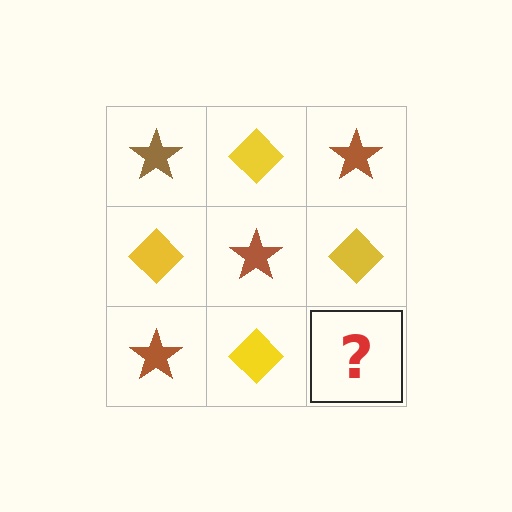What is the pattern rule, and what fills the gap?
The rule is that it alternates brown star and yellow diamond in a checkerboard pattern. The gap should be filled with a brown star.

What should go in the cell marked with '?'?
The missing cell should contain a brown star.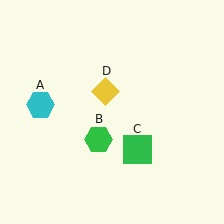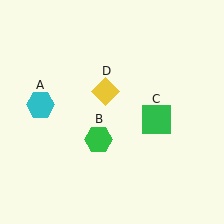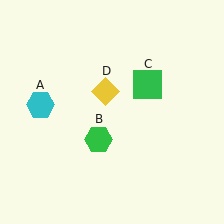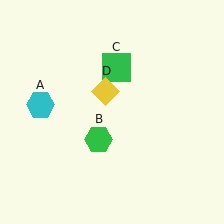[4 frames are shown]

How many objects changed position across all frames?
1 object changed position: green square (object C).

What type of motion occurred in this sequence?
The green square (object C) rotated counterclockwise around the center of the scene.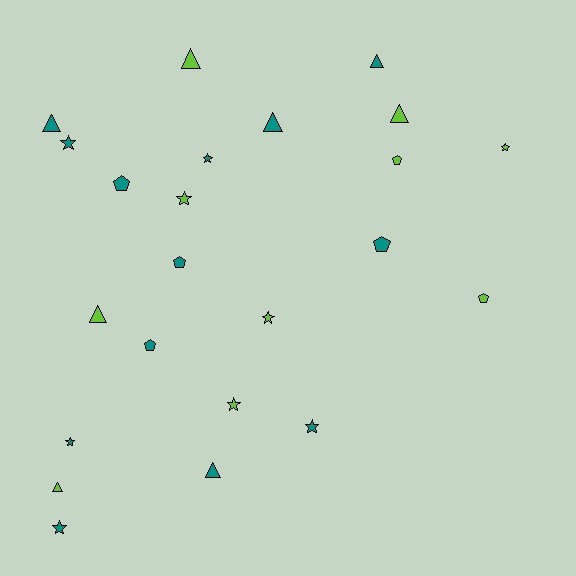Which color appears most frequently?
Teal, with 13 objects.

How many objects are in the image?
There are 23 objects.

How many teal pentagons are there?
There are 4 teal pentagons.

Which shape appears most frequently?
Star, with 9 objects.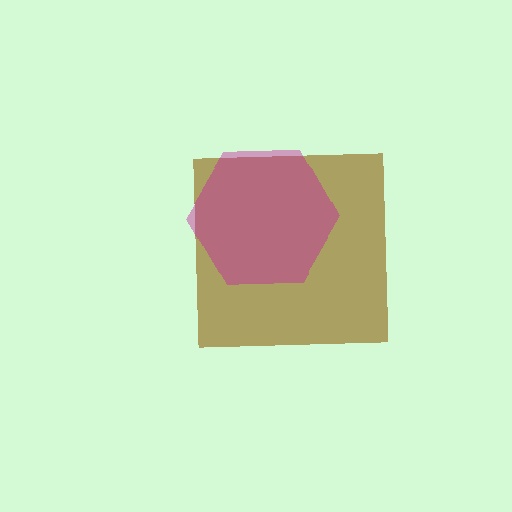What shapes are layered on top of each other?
The layered shapes are: a brown square, a magenta hexagon.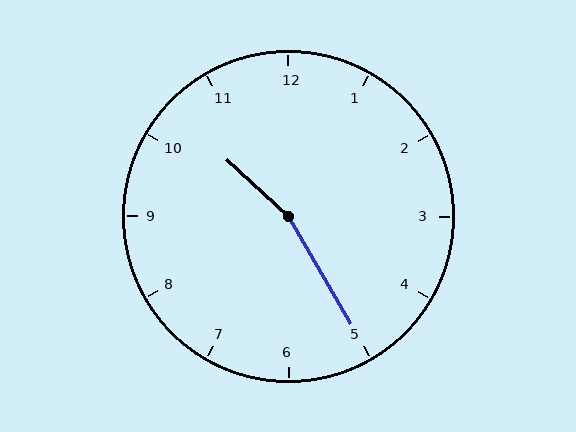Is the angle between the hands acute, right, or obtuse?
It is obtuse.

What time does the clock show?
10:25.